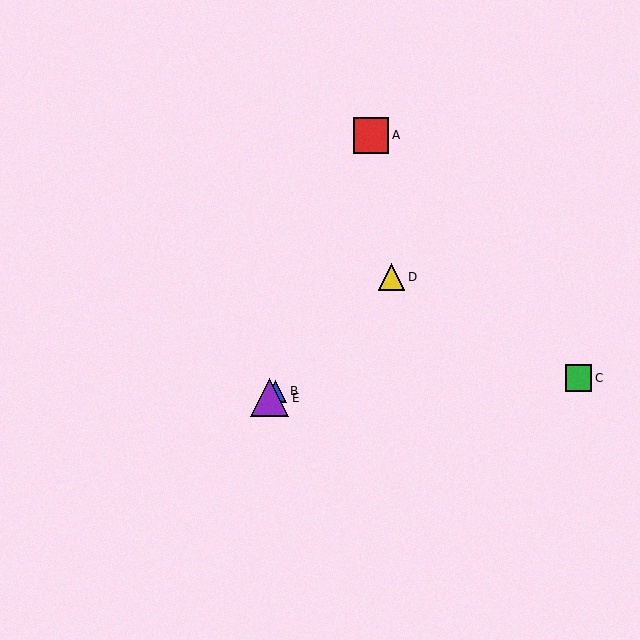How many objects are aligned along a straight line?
3 objects (B, D, E) are aligned along a straight line.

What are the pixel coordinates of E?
Object E is at (270, 398).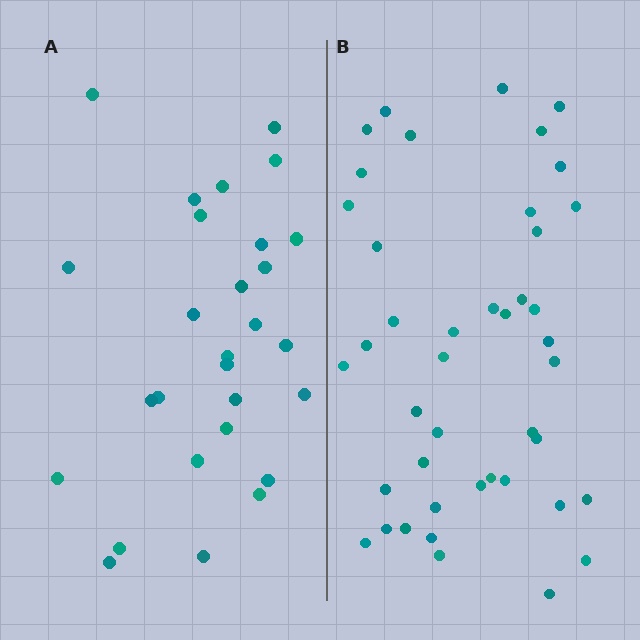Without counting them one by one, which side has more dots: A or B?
Region B (the right region) has more dots.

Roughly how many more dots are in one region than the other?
Region B has approximately 15 more dots than region A.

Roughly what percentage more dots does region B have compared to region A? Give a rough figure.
About 55% more.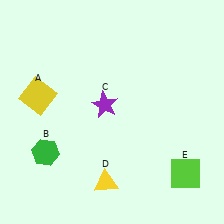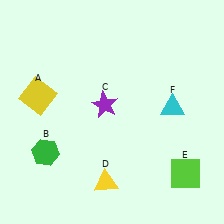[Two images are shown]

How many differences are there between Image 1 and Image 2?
There is 1 difference between the two images.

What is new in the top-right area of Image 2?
A cyan triangle (F) was added in the top-right area of Image 2.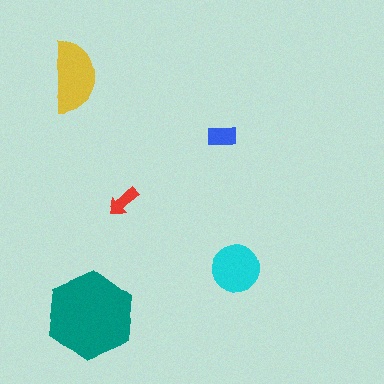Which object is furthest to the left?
The yellow semicircle is leftmost.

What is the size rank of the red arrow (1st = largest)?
5th.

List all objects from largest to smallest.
The teal hexagon, the yellow semicircle, the cyan circle, the blue rectangle, the red arrow.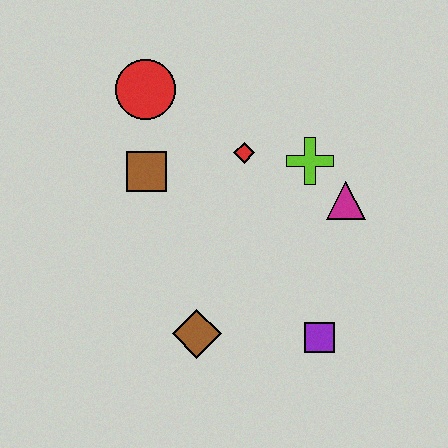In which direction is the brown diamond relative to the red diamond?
The brown diamond is below the red diamond.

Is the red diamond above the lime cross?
Yes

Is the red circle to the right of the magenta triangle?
No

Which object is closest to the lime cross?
The magenta triangle is closest to the lime cross.